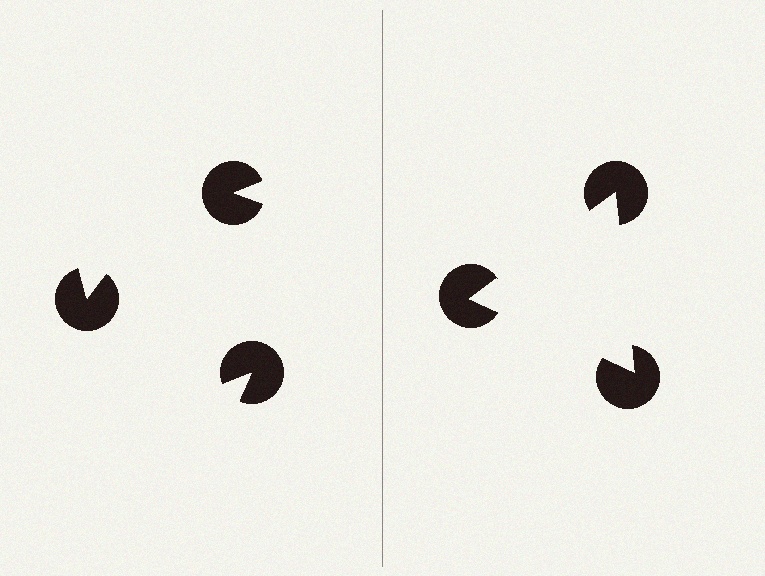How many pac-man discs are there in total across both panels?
6 — 3 on each side.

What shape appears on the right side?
An illusory triangle.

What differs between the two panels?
The pac-man discs are positioned identically on both sides; only the wedge orientations differ. On the right they align to a triangle; on the left they are misaligned.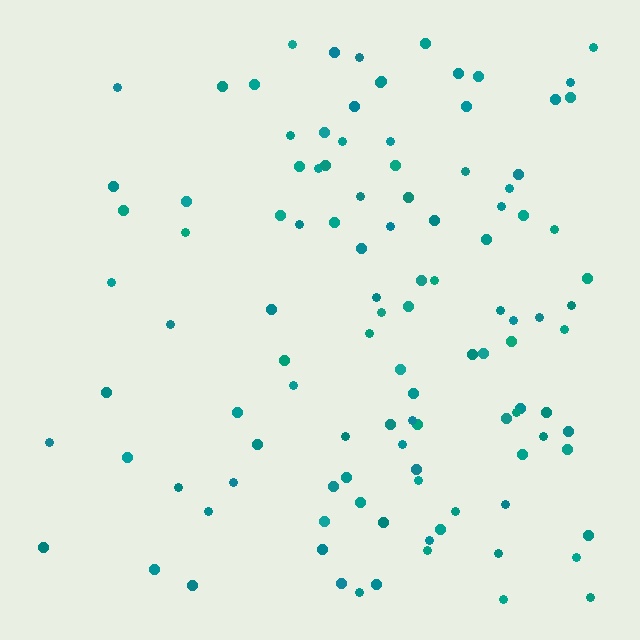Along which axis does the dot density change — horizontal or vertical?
Horizontal.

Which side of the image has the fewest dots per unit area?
The left.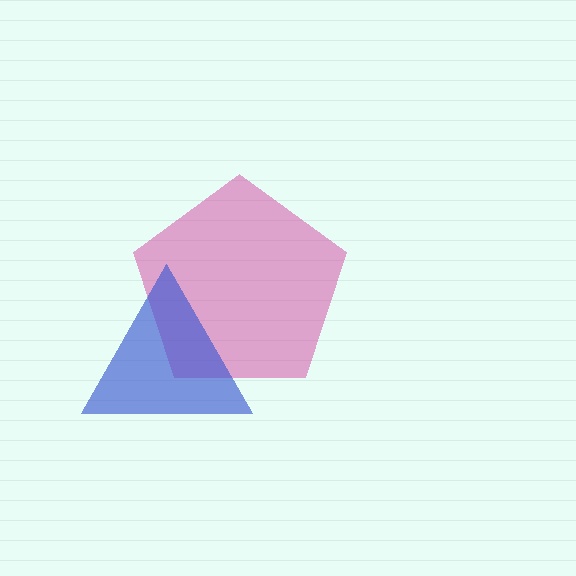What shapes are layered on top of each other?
The layered shapes are: a magenta pentagon, a blue triangle.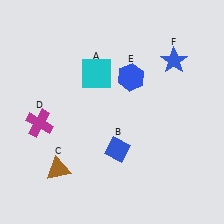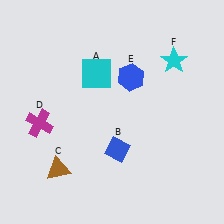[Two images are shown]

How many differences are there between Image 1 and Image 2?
There is 1 difference between the two images.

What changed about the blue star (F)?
In Image 1, F is blue. In Image 2, it changed to cyan.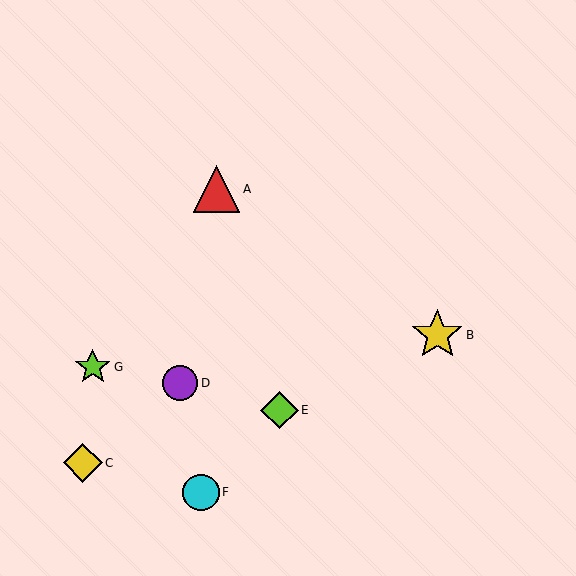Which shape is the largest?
The yellow star (labeled B) is the largest.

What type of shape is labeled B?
Shape B is a yellow star.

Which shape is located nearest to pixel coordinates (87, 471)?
The yellow diamond (labeled C) at (83, 463) is nearest to that location.